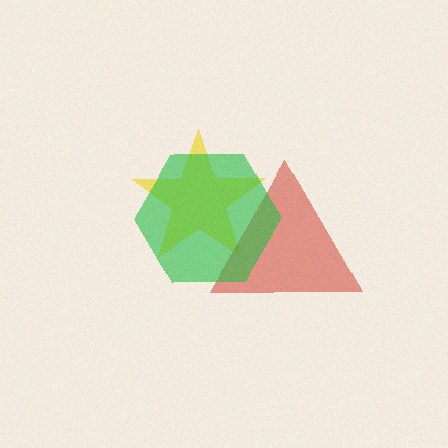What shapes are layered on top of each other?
The layered shapes are: a yellow star, a red triangle, a green hexagon.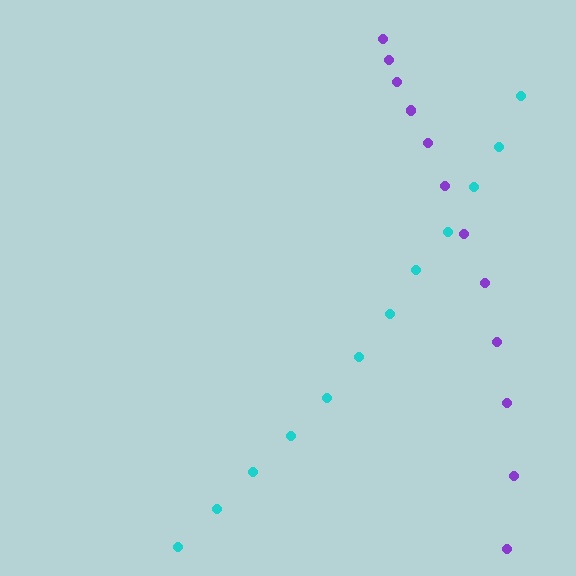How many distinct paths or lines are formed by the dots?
There are 2 distinct paths.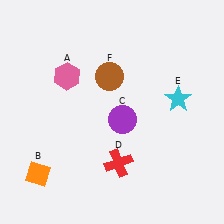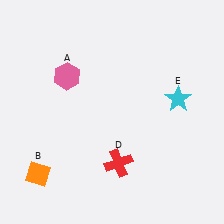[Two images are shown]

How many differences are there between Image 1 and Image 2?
There are 2 differences between the two images.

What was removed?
The brown circle (F), the purple circle (C) were removed in Image 2.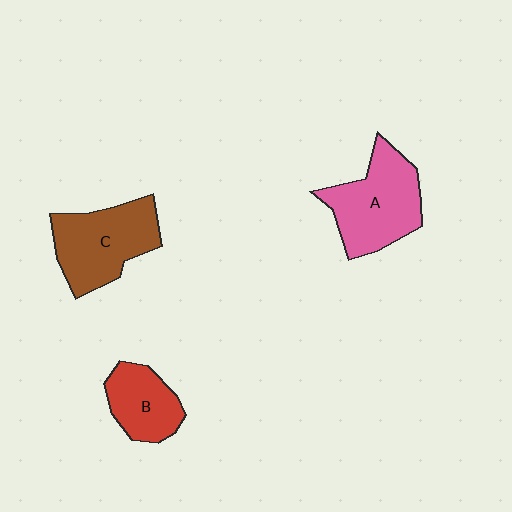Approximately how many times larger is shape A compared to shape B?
Approximately 1.6 times.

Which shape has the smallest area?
Shape B (red).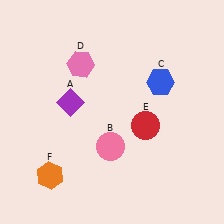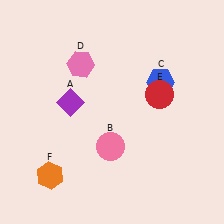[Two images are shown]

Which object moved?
The red circle (E) moved up.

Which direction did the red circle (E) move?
The red circle (E) moved up.